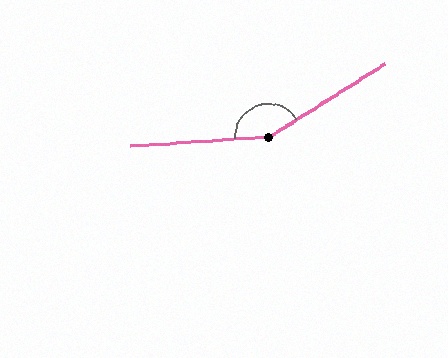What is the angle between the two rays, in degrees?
Approximately 152 degrees.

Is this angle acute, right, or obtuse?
It is obtuse.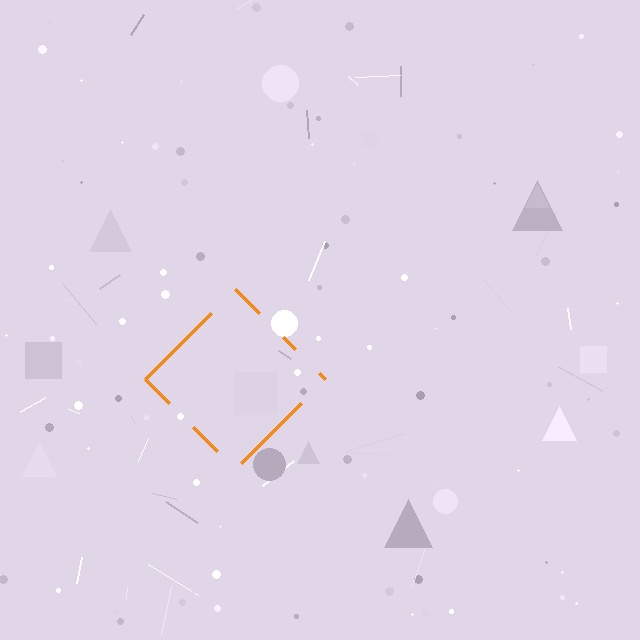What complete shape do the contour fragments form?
The contour fragments form a diamond.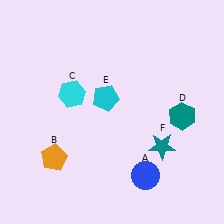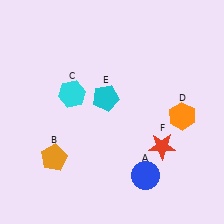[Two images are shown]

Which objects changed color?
D changed from teal to orange. F changed from teal to red.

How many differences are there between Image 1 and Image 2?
There are 2 differences between the two images.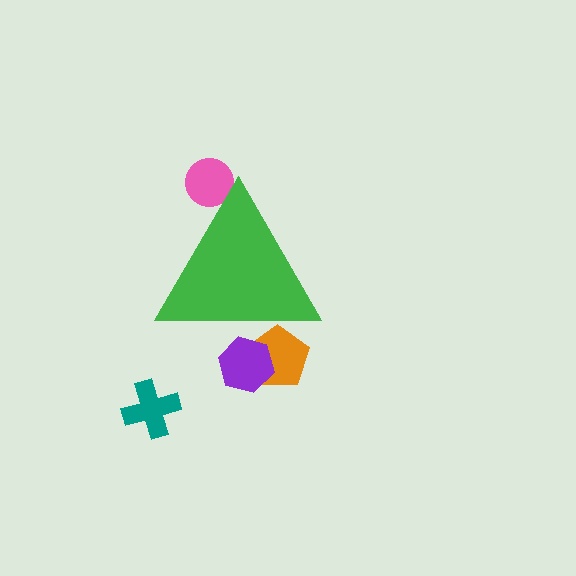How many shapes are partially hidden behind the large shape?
3 shapes are partially hidden.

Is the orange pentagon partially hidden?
Yes, the orange pentagon is partially hidden behind the green triangle.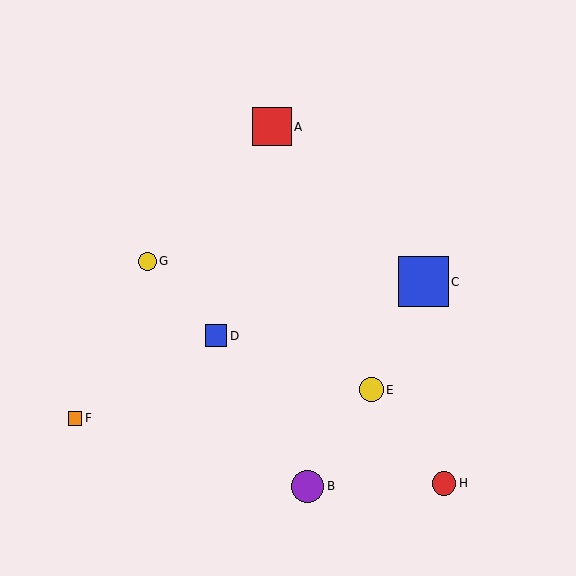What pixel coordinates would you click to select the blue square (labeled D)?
Click at (216, 336) to select the blue square D.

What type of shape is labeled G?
Shape G is a yellow circle.